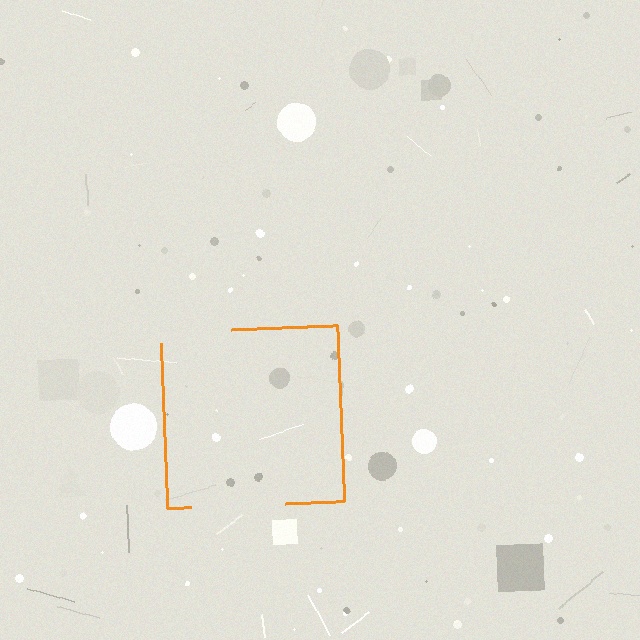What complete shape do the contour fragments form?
The contour fragments form a square.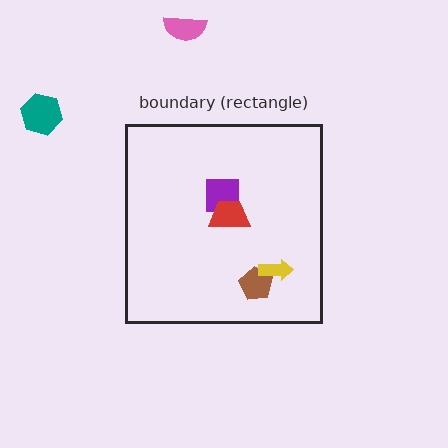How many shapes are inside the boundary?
4 inside, 2 outside.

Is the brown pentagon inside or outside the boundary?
Inside.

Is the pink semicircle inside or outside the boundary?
Outside.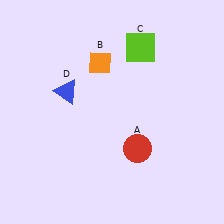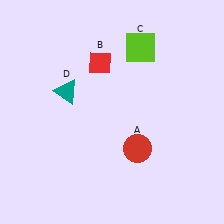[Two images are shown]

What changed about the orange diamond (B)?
In Image 1, B is orange. In Image 2, it changed to red.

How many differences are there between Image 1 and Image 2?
There are 2 differences between the two images.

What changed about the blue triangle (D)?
In Image 1, D is blue. In Image 2, it changed to teal.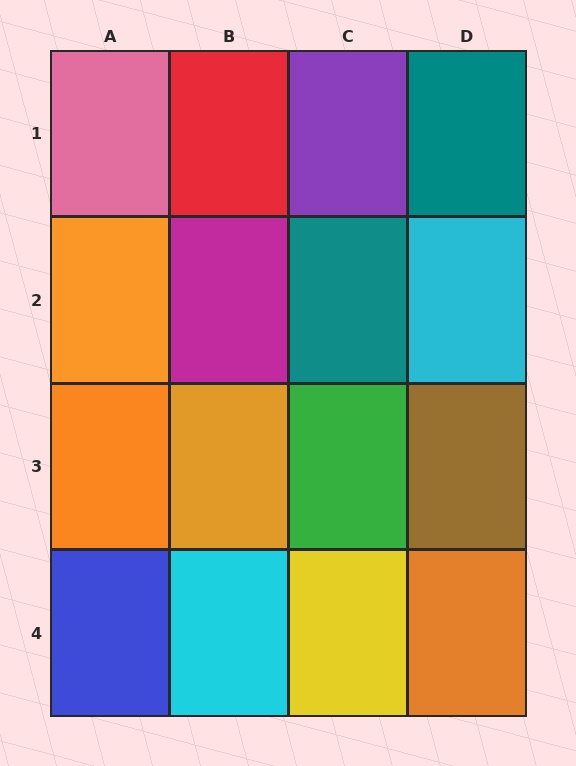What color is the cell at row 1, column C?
Purple.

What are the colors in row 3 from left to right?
Orange, orange, green, brown.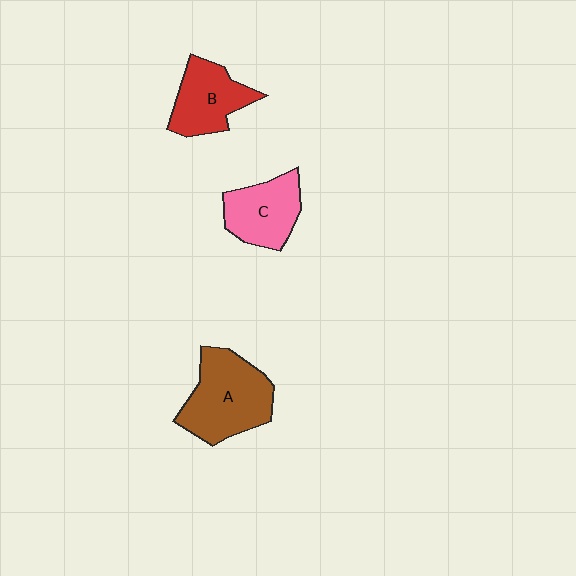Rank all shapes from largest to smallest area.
From largest to smallest: A (brown), C (pink), B (red).